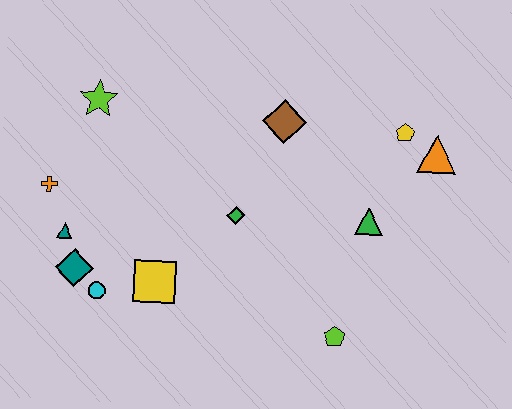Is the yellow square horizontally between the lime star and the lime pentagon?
Yes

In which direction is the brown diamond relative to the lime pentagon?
The brown diamond is above the lime pentagon.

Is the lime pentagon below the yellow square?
Yes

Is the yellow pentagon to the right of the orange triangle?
No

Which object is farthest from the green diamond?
The orange triangle is farthest from the green diamond.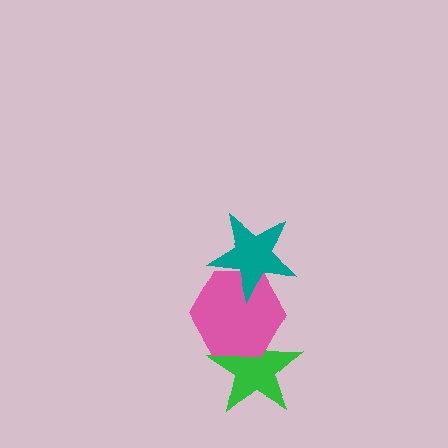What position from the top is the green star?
The green star is 3rd from the top.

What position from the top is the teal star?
The teal star is 1st from the top.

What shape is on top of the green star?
The pink hexagon is on top of the green star.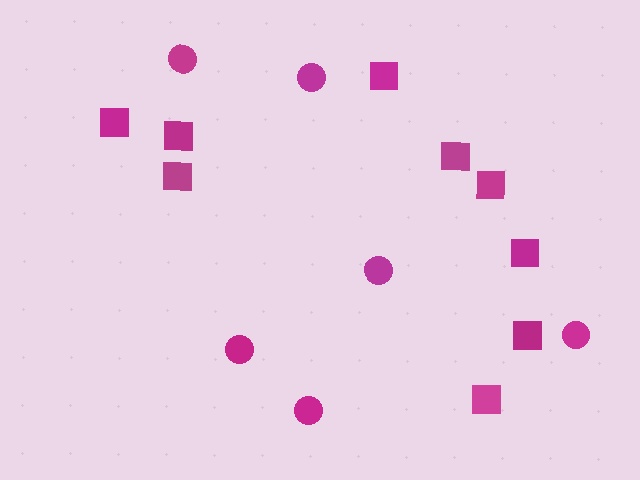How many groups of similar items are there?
There are 2 groups: one group of circles (6) and one group of squares (9).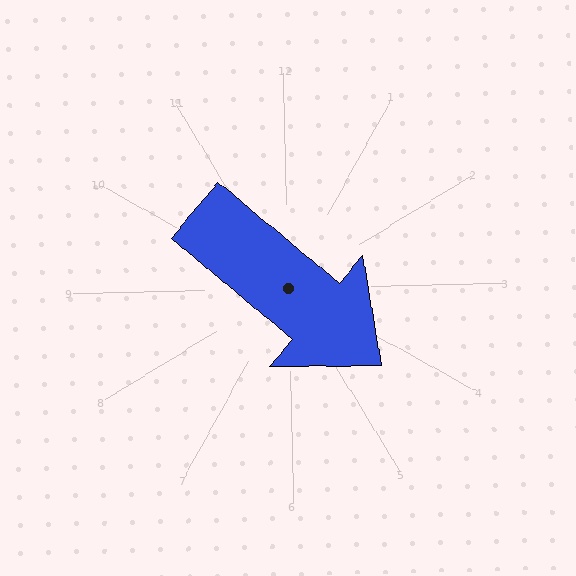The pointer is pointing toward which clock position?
Roughly 4 o'clock.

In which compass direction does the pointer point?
Southeast.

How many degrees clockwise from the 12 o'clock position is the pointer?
Approximately 131 degrees.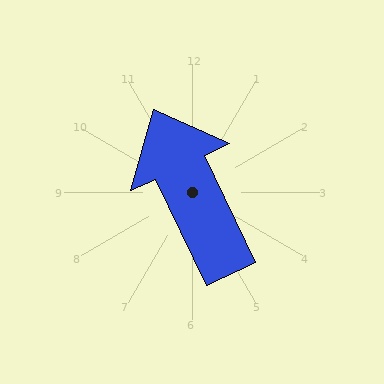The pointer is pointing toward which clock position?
Roughly 11 o'clock.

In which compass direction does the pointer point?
Northwest.